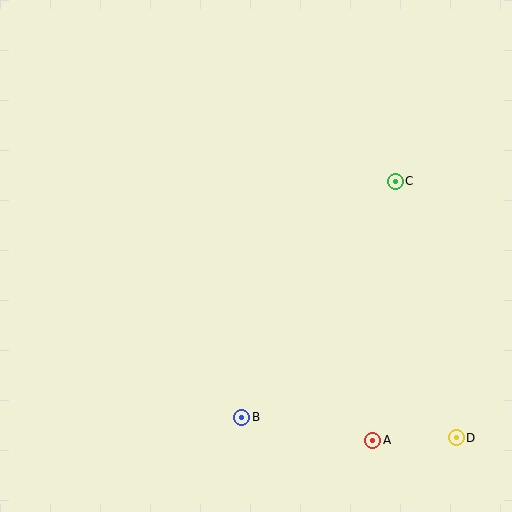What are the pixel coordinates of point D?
Point D is at (456, 438).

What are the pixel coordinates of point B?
Point B is at (242, 417).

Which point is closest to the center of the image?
Point C at (395, 181) is closest to the center.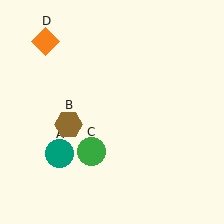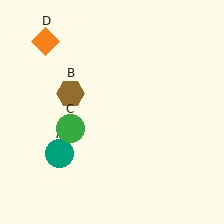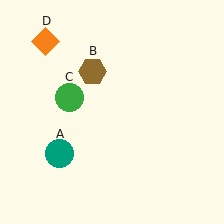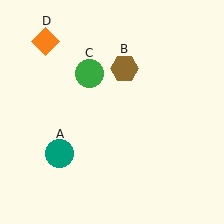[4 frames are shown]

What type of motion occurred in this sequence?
The brown hexagon (object B), green circle (object C) rotated clockwise around the center of the scene.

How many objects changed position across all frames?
2 objects changed position: brown hexagon (object B), green circle (object C).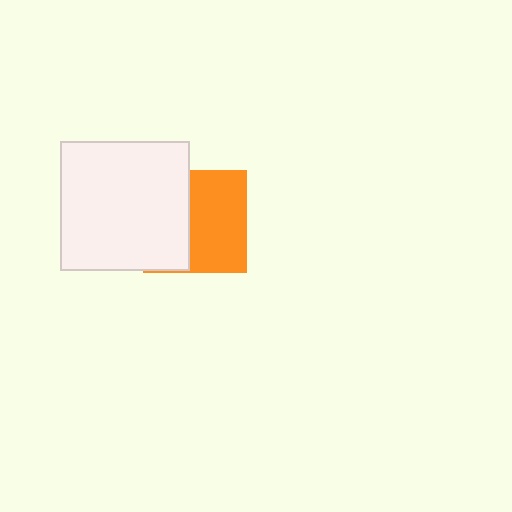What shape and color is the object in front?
The object in front is a white square.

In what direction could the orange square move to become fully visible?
The orange square could move right. That would shift it out from behind the white square entirely.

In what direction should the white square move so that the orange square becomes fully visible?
The white square should move left. That is the shortest direction to clear the overlap and leave the orange square fully visible.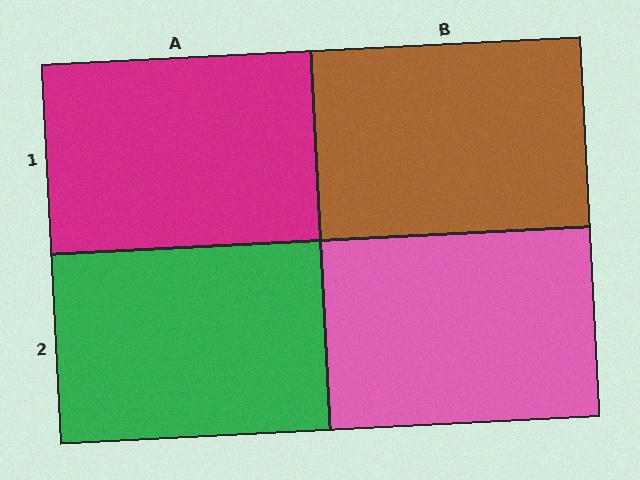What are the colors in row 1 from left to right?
Magenta, brown.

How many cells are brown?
1 cell is brown.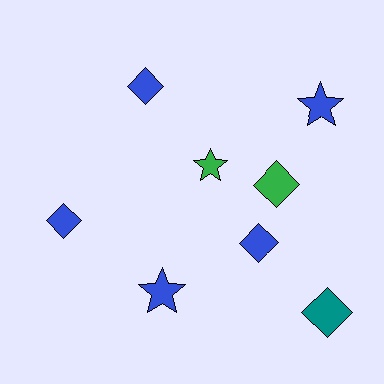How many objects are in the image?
There are 8 objects.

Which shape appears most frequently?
Diamond, with 5 objects.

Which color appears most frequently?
Blue, with 5 objects.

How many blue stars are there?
There are 2 blue stars.